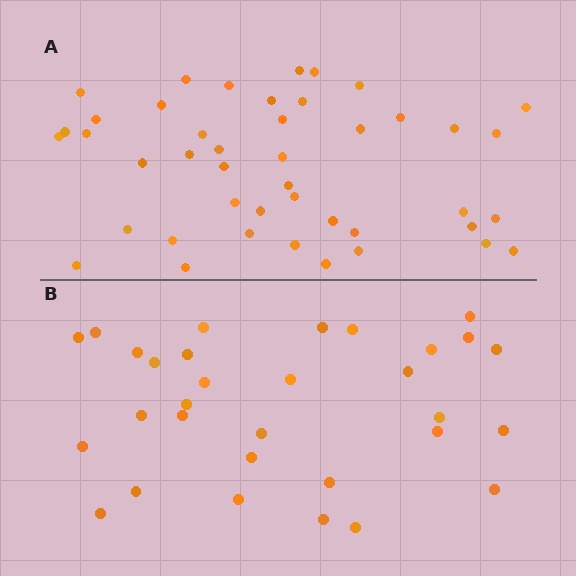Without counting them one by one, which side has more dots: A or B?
Region A (the top region) has more dots.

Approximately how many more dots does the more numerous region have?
Region A has approximately 15 more dots than region B.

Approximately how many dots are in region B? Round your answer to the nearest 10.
About 30 dots. (The exact count is 31, which rounds to 30.)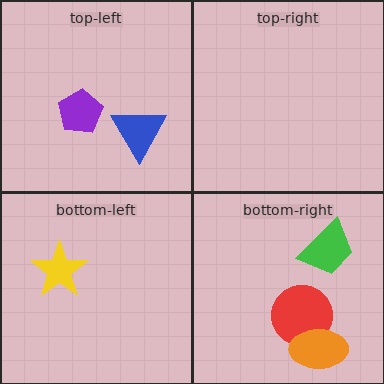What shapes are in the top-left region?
The blue triangle, the purple pentagon.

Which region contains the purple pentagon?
The top-left region.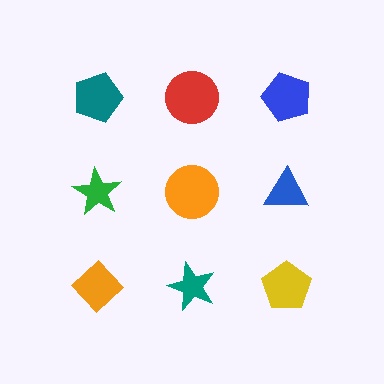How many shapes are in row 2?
3 shapes.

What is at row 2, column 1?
A green star.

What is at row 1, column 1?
A teal pentagon.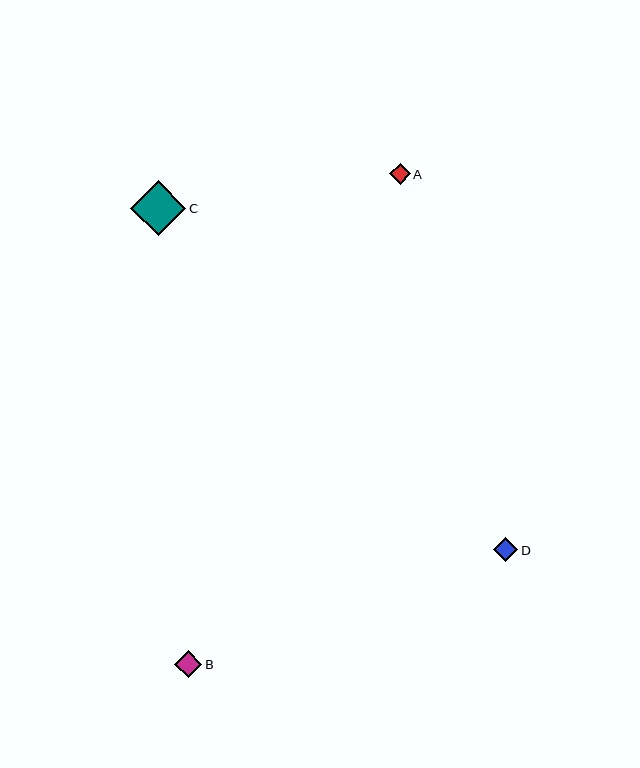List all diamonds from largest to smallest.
From largest to smallest: C, B, D, A.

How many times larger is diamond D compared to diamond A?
Diamond D is approximately 1.1 times the size of diamond A.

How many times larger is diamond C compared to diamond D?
Diamond C is approximately 2.3 times the size of diamond D.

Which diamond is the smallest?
Diamond A is the smallest with a size of approximately 21 pixels.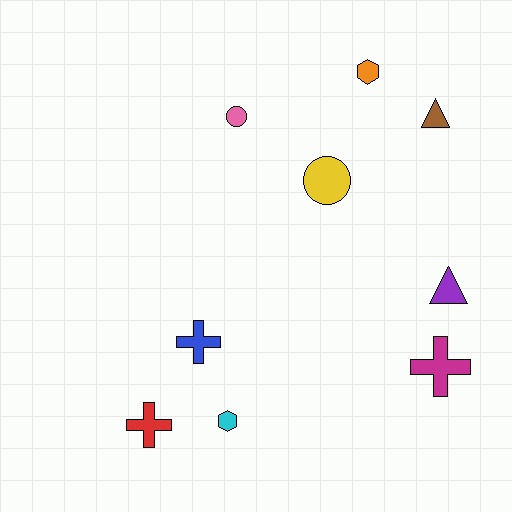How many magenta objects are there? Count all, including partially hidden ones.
There is 1 magenta object.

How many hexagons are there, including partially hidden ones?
There are 2 hexagons.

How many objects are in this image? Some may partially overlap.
There are 9 objects.